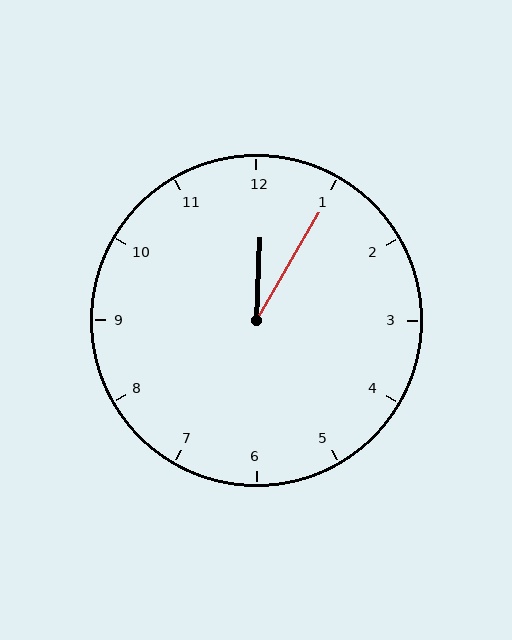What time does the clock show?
12:05.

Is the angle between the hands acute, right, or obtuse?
It is acute.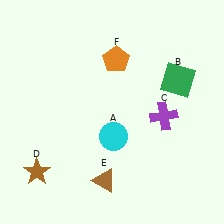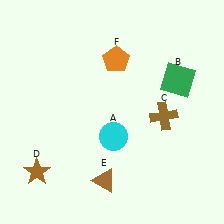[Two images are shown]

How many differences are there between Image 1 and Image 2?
There is 1 difference between the two images.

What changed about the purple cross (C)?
In Image 1, C is purple. In Image 2, it changed to brown.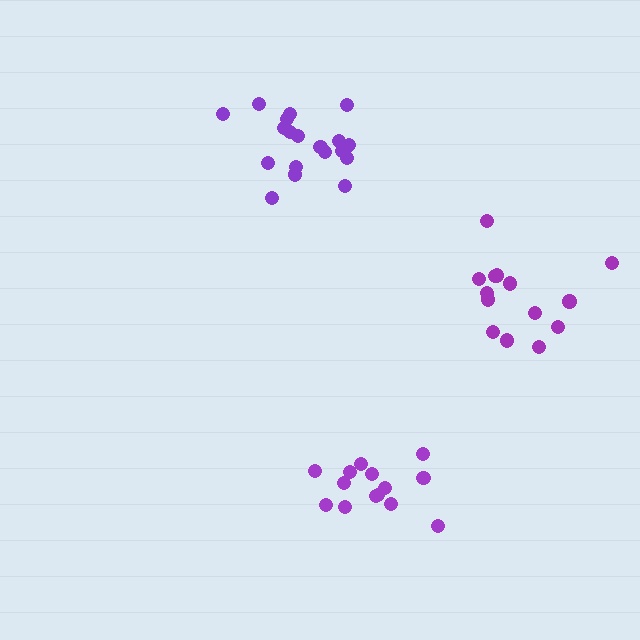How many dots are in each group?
Group 1: 14 dots, Group 2: 20 dots, Group 3: 14 dots (48 total).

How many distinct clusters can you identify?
There are 3 distinct clusters.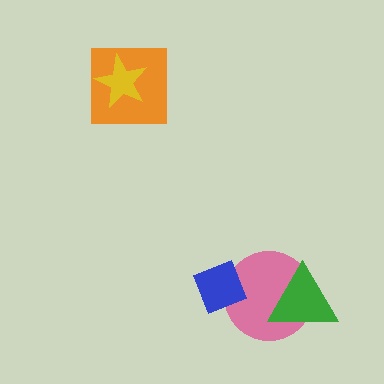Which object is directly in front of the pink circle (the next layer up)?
The blue diamond is directly in front of the pink circle.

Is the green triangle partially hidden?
No, no other shape covers it.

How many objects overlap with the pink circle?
2 objects overlap with the pink circle.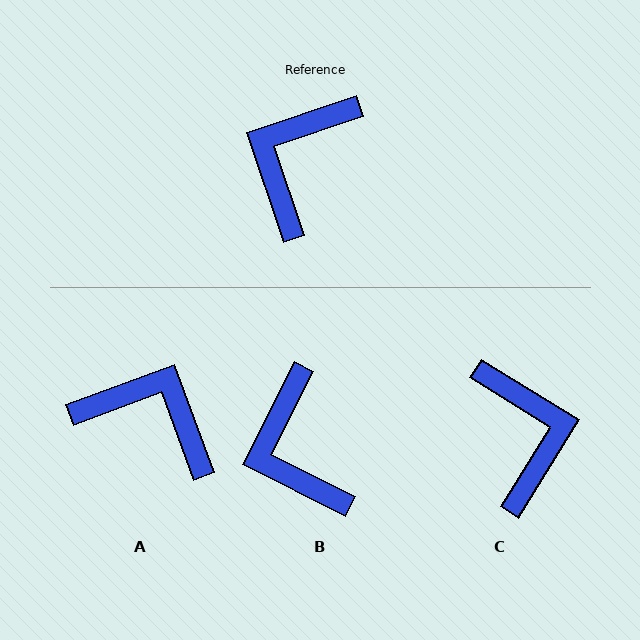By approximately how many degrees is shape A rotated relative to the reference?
Approximately 88 degrees clockwise.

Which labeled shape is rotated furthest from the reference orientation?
C, about 140 degrees away.